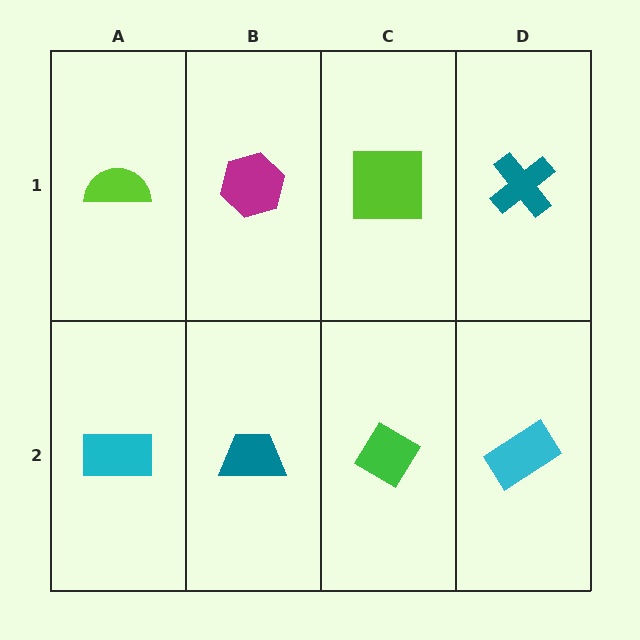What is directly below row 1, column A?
A cyan rectangle.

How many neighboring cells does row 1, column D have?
2.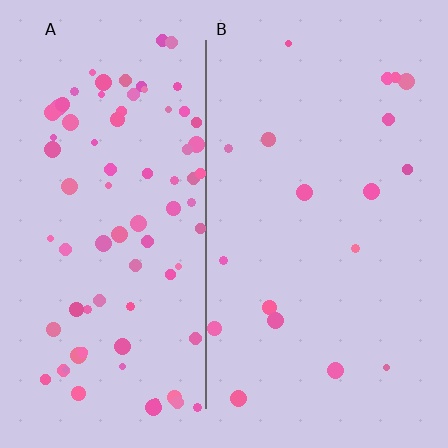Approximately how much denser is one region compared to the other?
Approximately 4.3× — region A over region B.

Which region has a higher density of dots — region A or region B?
A (the left).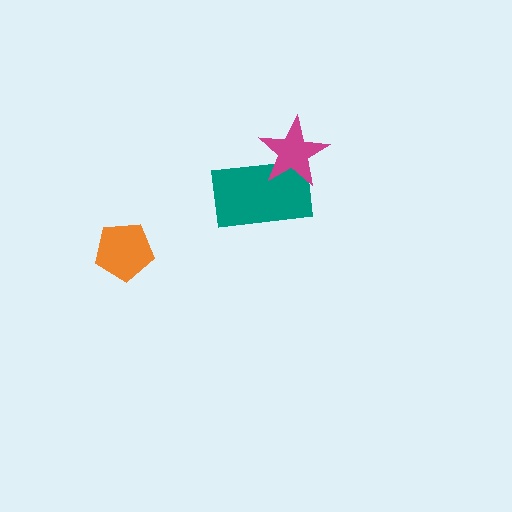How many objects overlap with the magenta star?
1 object overlaps with the magenta star.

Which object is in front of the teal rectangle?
The magenta star is in front of the teal rectangle.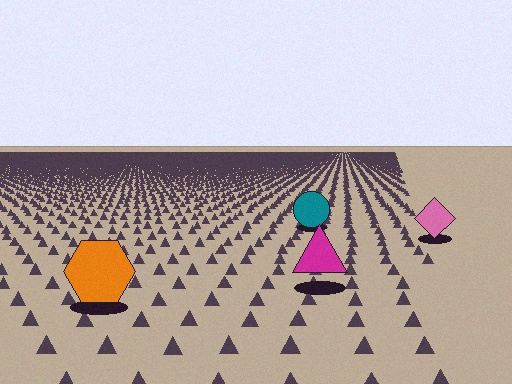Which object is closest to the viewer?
The orange hexagon is closest. The texture marks near it are larger and more spread out.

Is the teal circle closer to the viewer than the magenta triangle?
No. The magenta triangle is closer — you can tell from the texture gradient: the ground texture is coarser near it.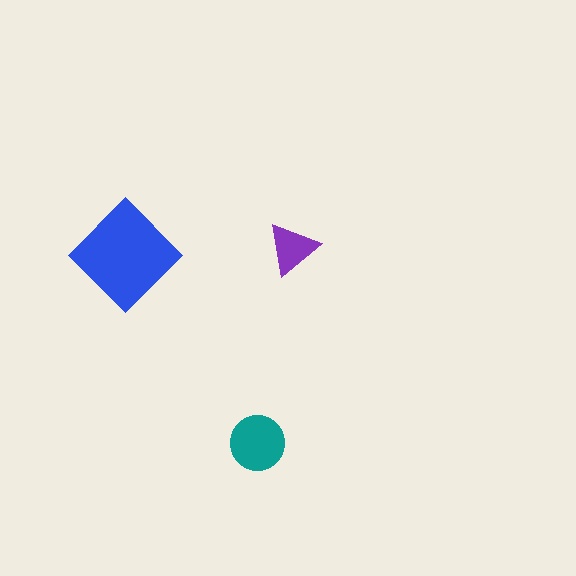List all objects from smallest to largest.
The purple triangle, the teal circle, the blue diamond.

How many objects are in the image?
There are 3 objects in the image.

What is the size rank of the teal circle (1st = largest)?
2nd.